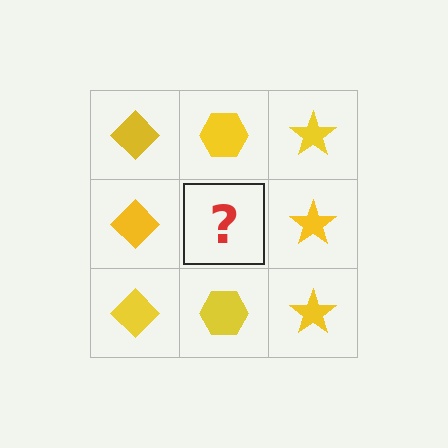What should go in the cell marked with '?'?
The missing cell should contain a yellow hexagon.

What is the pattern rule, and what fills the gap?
The rule is that each column has a consistent shape. The gap should be filled with a yellow hexagon.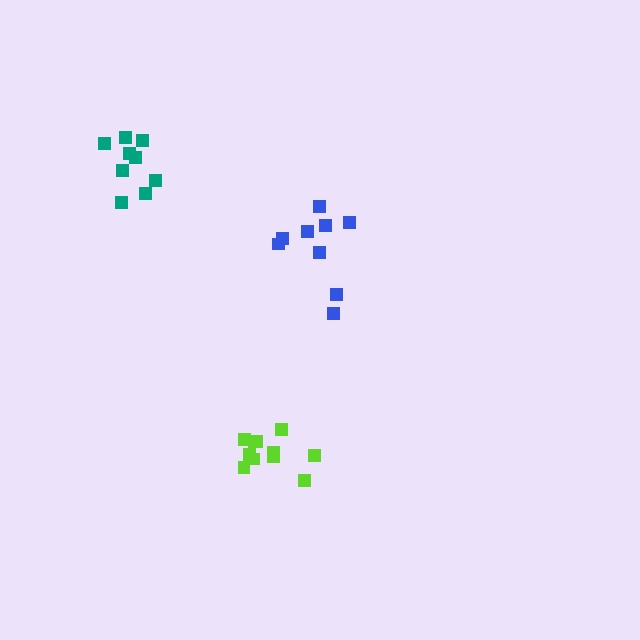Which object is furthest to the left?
The teal cluster is leftmost.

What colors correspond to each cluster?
The clusters are colored: teal, blue, lime.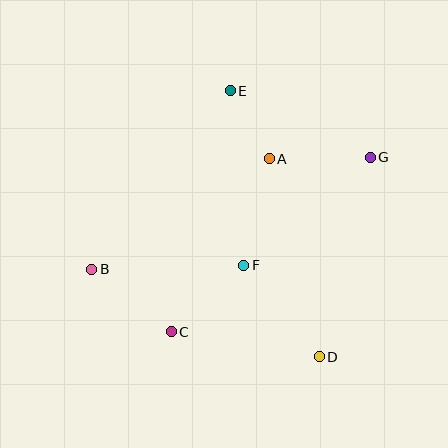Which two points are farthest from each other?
Points B and G are farthest from each other.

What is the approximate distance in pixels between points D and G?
The distance between D and G is approximately 206 pixels.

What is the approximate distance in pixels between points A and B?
The distance between A and B is approximately 209 pixels.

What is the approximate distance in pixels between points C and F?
The distance between C and F is approximately 99 pixels.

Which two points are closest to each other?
Points A and E are closest to each other.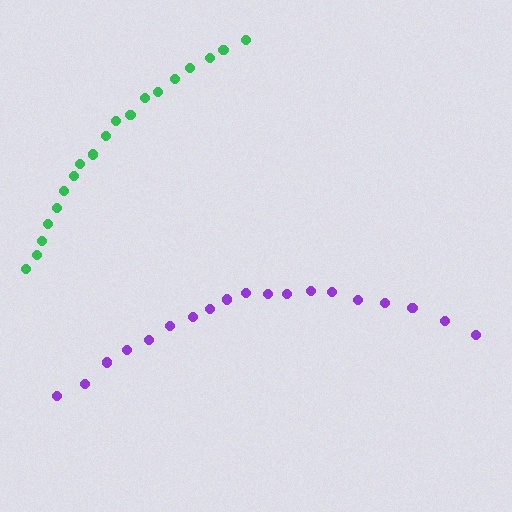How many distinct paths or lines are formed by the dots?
There are 2 distinct paths.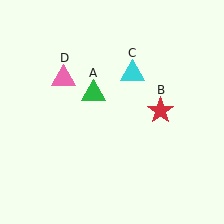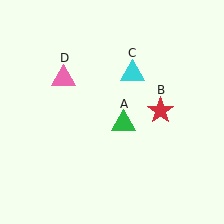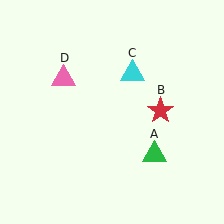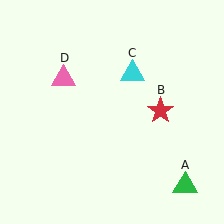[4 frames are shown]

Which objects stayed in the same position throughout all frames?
Red star (object B) and cyan triangle (object C) and pink triangle (object D) remained stationary.